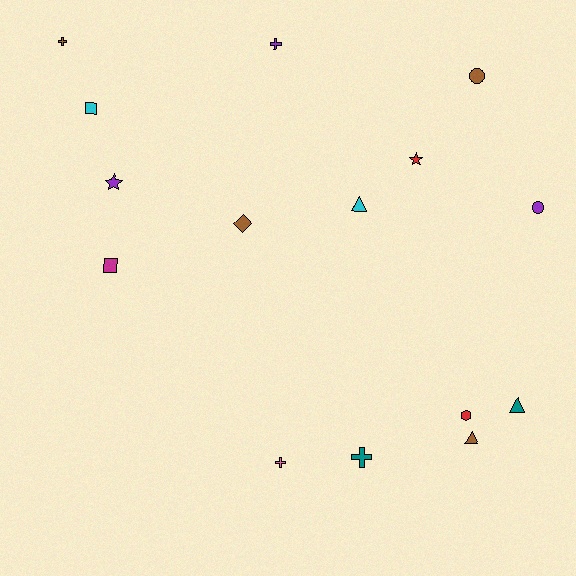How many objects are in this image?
There are 15 objects.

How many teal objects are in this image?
There are 2 teal objects.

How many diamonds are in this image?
There is 1 diamond.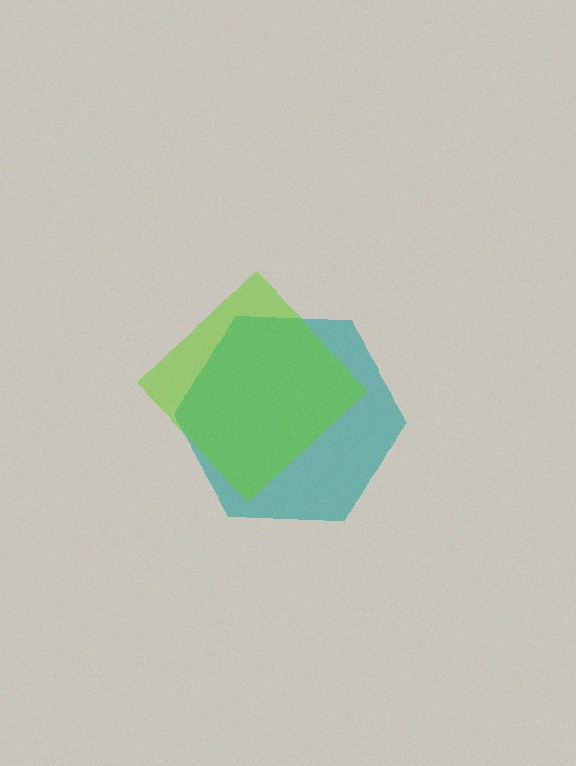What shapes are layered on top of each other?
The layered shapes are: a teal hexagon, a lime diamond.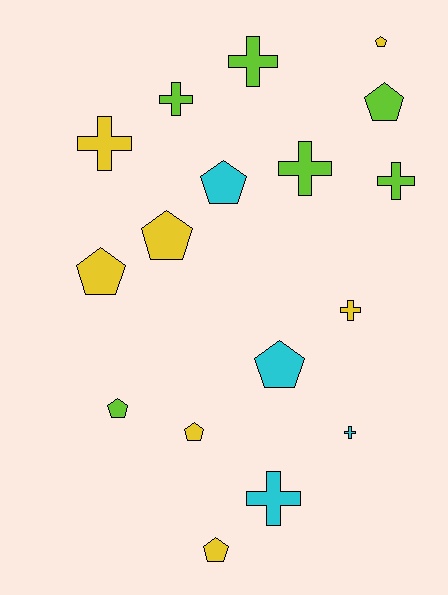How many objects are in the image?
There are 17 objects.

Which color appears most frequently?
Yellow, with 7 objects.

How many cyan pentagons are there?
There are 2 cyan pentagons.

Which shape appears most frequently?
Pentagon, with 9 objects.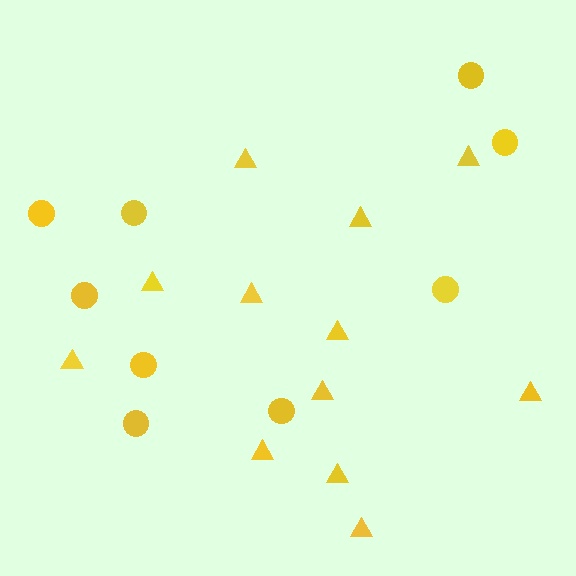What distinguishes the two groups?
There are 2 groups: one group of triangles (12) and one group of circles (9).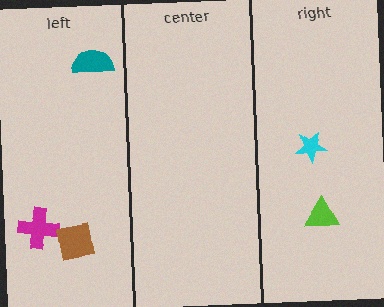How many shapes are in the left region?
3.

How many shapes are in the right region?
2.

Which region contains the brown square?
The left region.